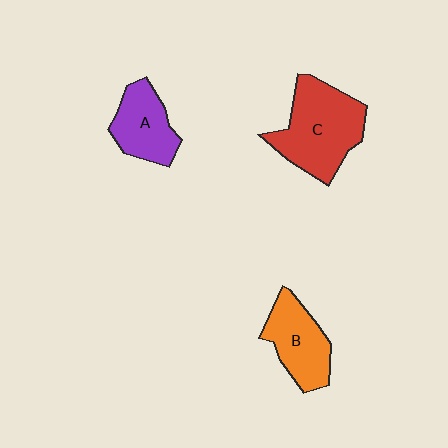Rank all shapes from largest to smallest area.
From largest to smallest: C (red), B (orange), A (purple).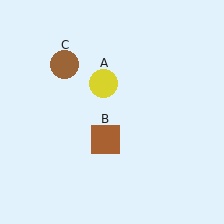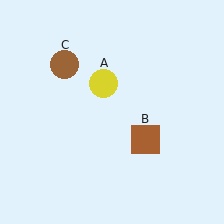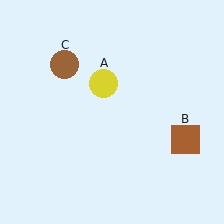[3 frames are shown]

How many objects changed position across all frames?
1 object changed position: brown square (object B).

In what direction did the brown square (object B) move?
The brown square (object B) moved right.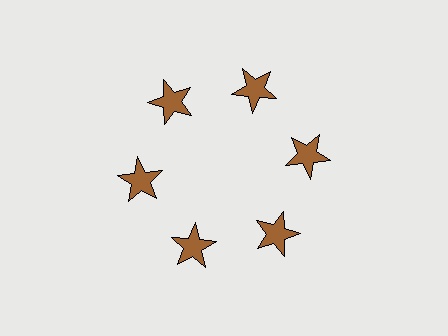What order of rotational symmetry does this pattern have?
This pattern has 6-fold rotational symmetry.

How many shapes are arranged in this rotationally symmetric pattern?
There are 6 shapes, arranged in 6 groups of 1.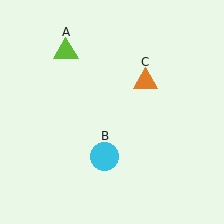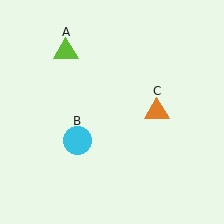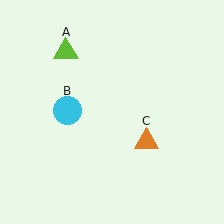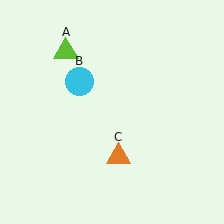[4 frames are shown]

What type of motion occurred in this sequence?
The cyan circle (object B), orange triangle (object C) rotated clockwise around the center of the scene.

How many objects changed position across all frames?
2 objects changed position: cyan circle (object B), orange triangle (object C).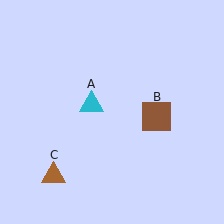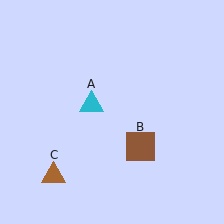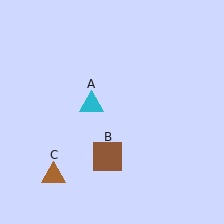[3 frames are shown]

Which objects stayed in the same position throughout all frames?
Cyan triangle (object A) and brown triangle (object C) remained stationary.